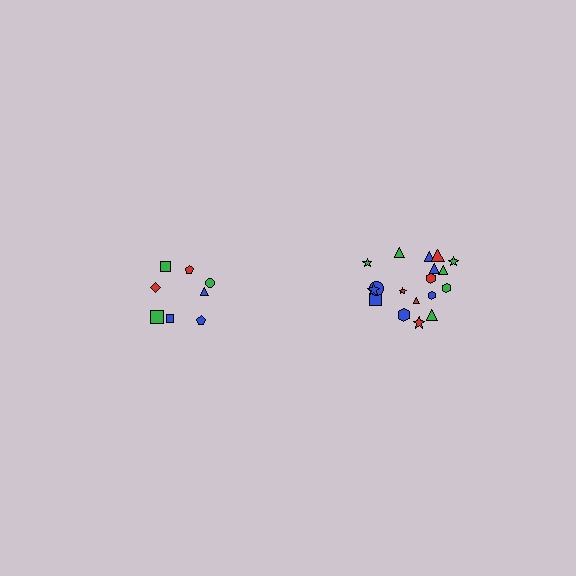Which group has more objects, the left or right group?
The right group.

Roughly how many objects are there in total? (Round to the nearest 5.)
Roughly 25 objects in total.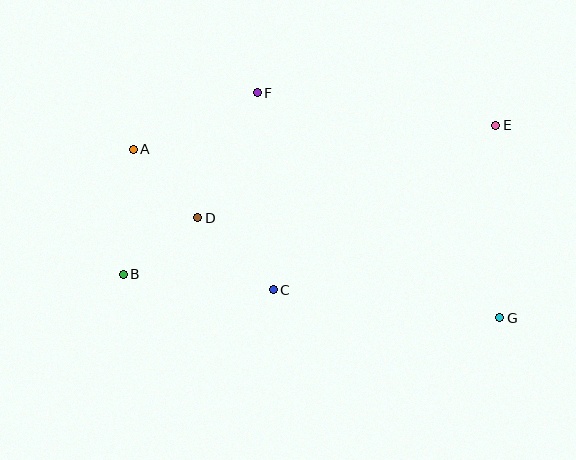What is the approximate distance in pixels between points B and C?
The distance between B and C is approximately 151 pixels.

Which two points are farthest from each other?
Points A and G are farthest from each other.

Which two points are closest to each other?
Points B and D are closest to each other.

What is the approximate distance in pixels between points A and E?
The distance between A and E is approximately 363 pixels.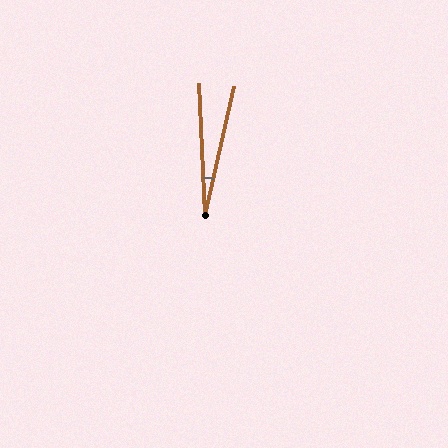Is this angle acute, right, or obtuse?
It is acute.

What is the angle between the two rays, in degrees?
Approximately 15 degrees.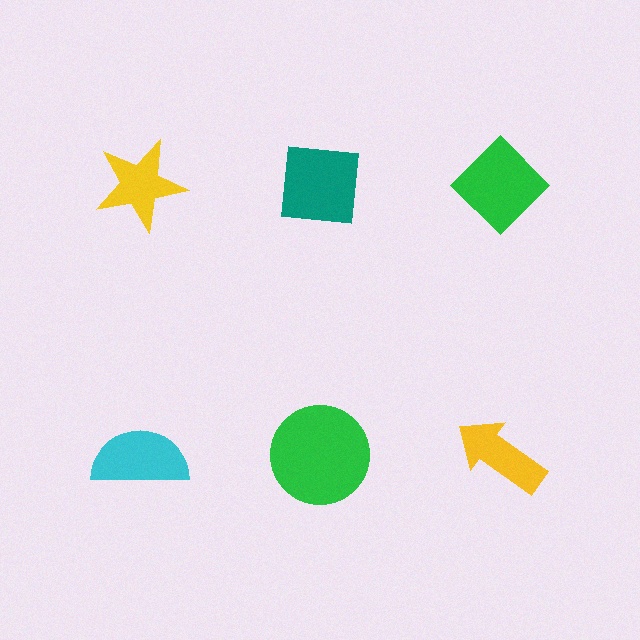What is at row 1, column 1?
A yellow star.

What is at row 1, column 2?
A teal square.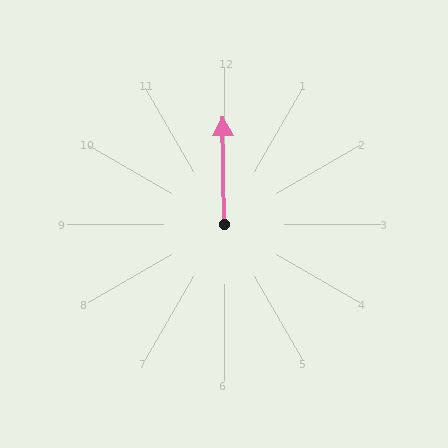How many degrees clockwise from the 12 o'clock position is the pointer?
Approximately 359 degrees.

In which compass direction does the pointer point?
North.